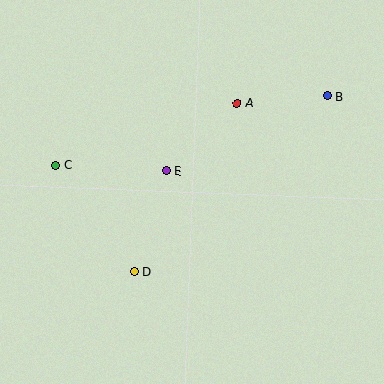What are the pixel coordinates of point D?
Point D is at (134, 272).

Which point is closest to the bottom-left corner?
Point D is closest to the bottom-left corner.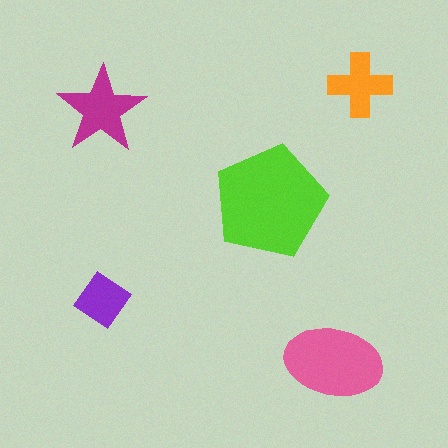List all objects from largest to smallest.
The lime pentagon, the pink ellipse, the magenta star, the orange cross, the purple diamond.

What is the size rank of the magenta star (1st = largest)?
3rd.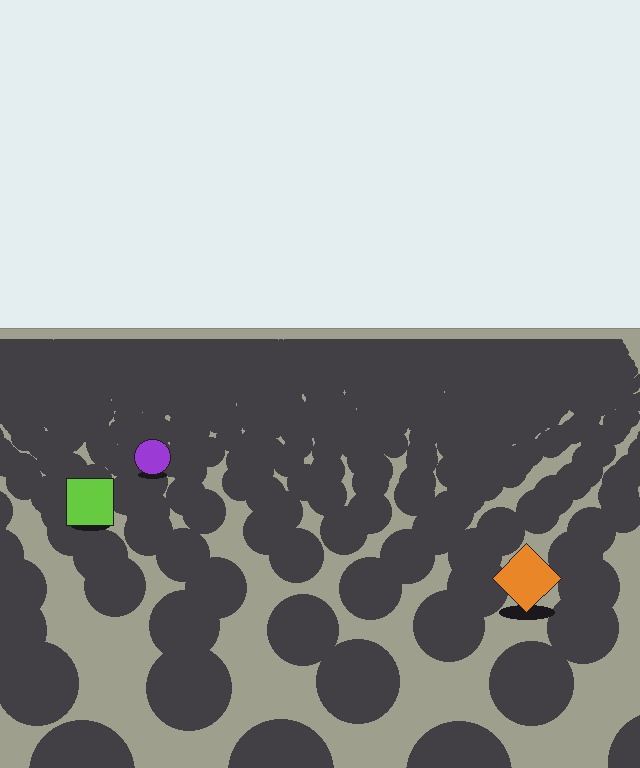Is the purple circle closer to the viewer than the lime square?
No. The lime square is closer — you can tell from the texture gradient: the ground texture is coarser near it.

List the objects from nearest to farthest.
From nearest to farthest: the orange diamond, the lime square, the purple circle.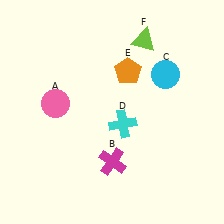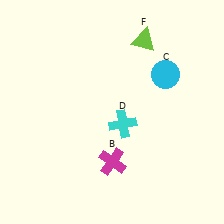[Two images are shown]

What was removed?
The pink circle (A), the orange pentagon (E) were removed in Image 2.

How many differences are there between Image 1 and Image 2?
There are 2 differences between the two images.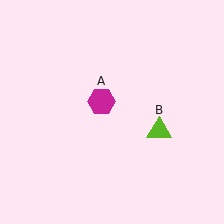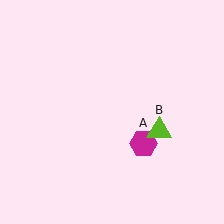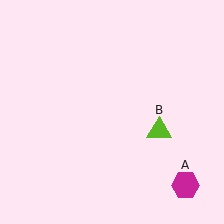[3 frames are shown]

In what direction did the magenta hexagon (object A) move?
The magenta hexagon (object A) moved down and to the right.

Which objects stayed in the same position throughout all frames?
Lime triangle (object B) remained stationary.